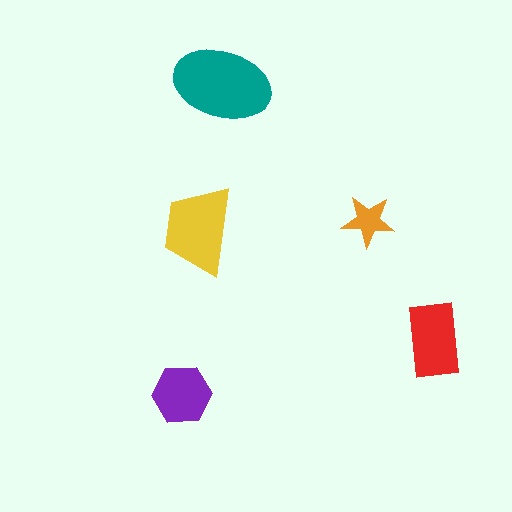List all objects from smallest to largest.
The orange star, the purple hexagon, the red rectangle, the yellow trapezoid, the teal ellipse.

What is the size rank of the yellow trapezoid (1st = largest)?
2nd.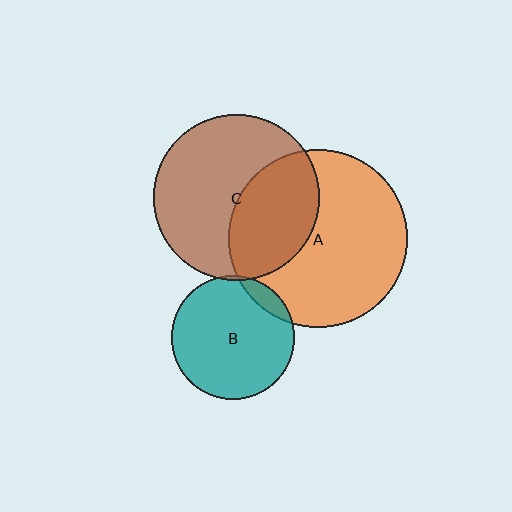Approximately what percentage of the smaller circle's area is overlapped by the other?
Approximately 10%.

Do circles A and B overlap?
Yes.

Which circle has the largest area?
Circle A (orange).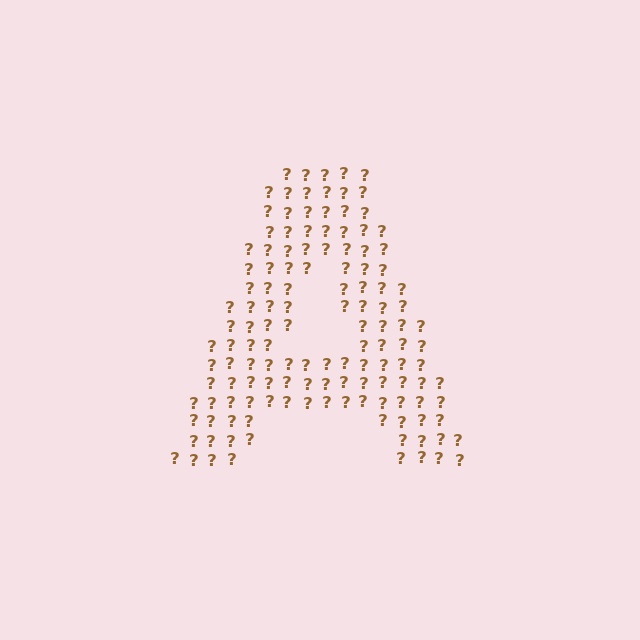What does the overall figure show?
The overall figure shows the letter A.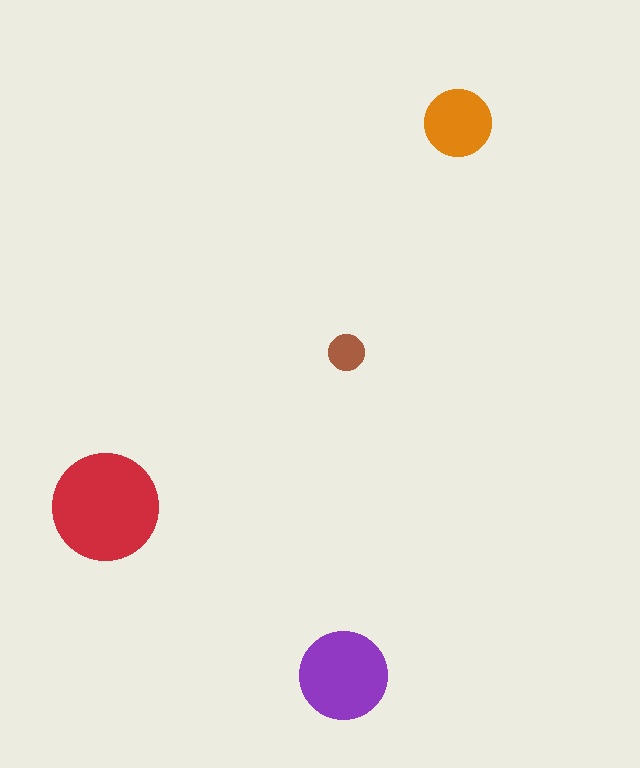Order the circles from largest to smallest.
the red one, the purple one, the orange one, the brown one.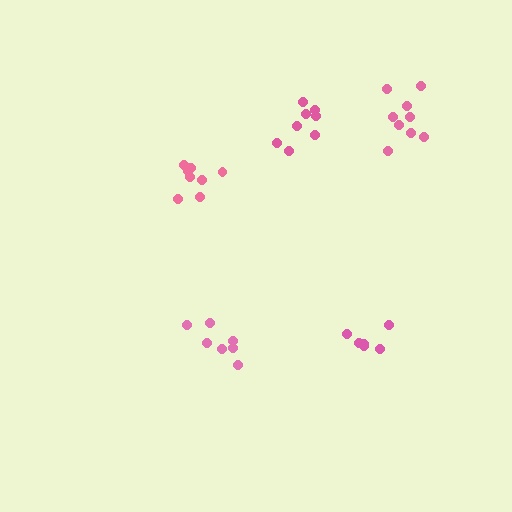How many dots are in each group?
Group 1: 9 dots, Group 2: 8 dots, Group 3: 6 dots, Group 4: 7 dots, Group 5: 8 dots (38 total).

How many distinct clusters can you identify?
There are 5 distinct clusters.